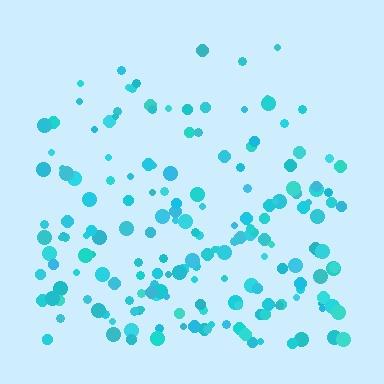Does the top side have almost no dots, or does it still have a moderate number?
Still a moderate number, just noticeably fewer than the bottom.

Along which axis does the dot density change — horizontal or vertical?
Vertical.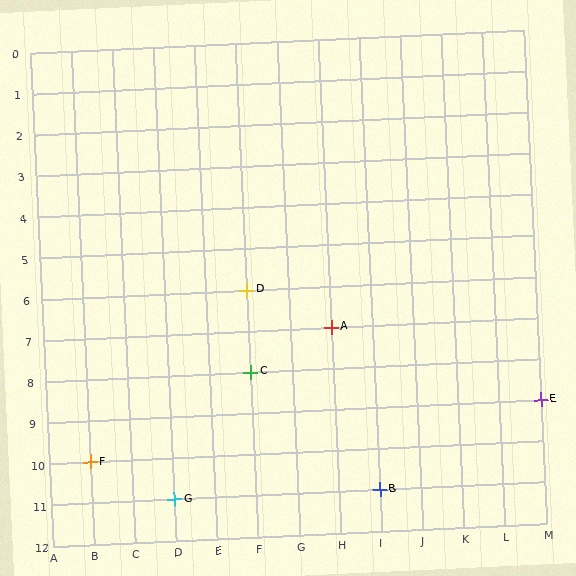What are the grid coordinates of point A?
Point A is at grid coordinates (H, 7).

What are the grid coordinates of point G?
Point G is at grid coordinates (D, 11).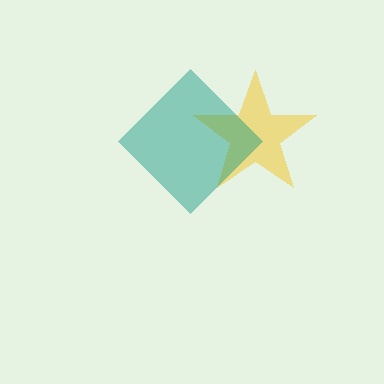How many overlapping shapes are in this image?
There are 2 overlapping shapes in the image.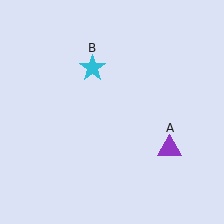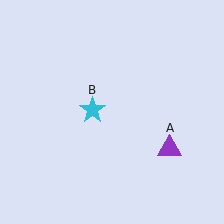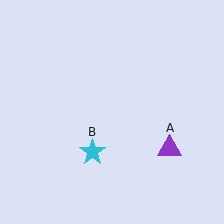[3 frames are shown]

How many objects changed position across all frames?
1 object changed position: cyan star (object B).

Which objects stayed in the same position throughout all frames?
Purple triangle (object A) remained stationary.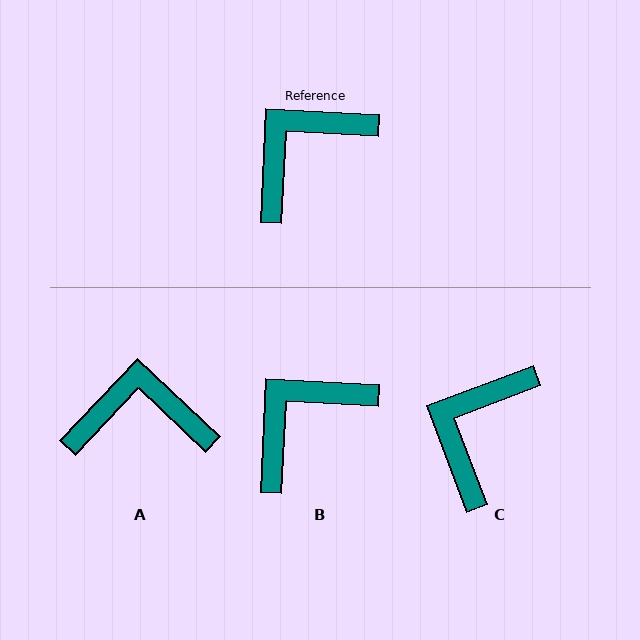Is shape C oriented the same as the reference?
No, it is off by about 24 degrees.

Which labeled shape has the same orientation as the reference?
B.